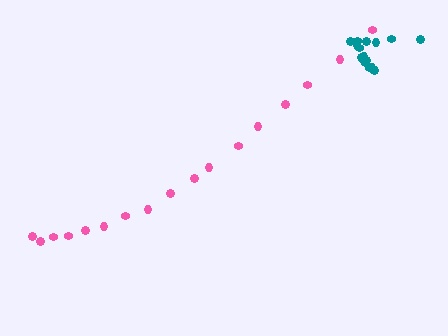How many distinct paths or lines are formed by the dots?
There are 2 distinct paths.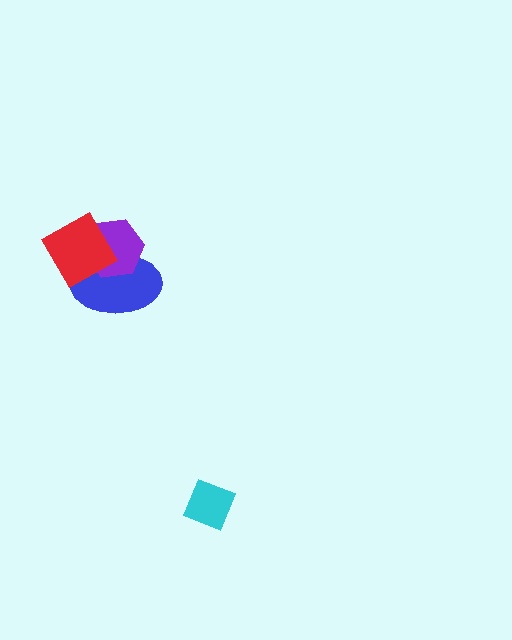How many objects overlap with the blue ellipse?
2 objects overlap with the blue ellipse.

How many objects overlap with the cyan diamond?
0 objects overlap with the cyan diamond.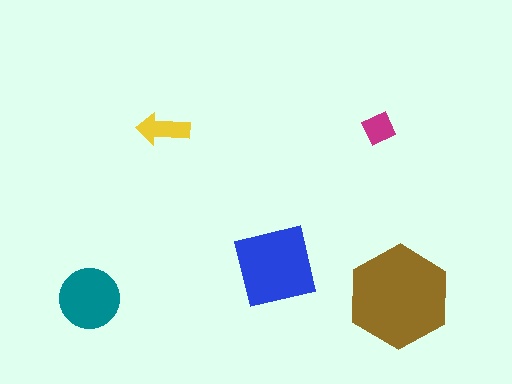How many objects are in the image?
There are 5 objects in the image.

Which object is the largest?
The brown hexagon.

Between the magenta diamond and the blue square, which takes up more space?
The blue square.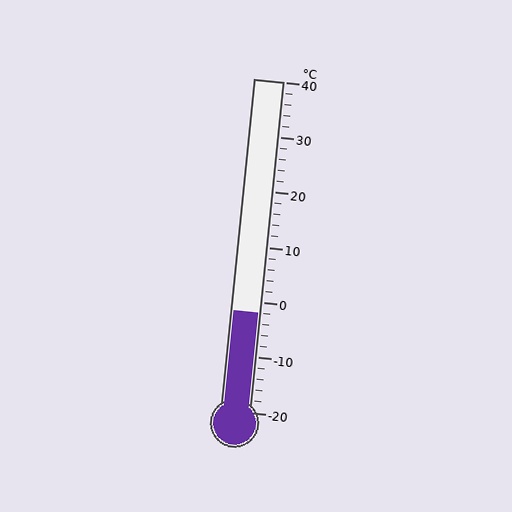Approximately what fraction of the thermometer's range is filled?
The thermometer is filled to approximately 30% of its range.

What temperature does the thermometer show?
The thermometer shows approximately -2°C.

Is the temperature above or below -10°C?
The temperature is above -10°C.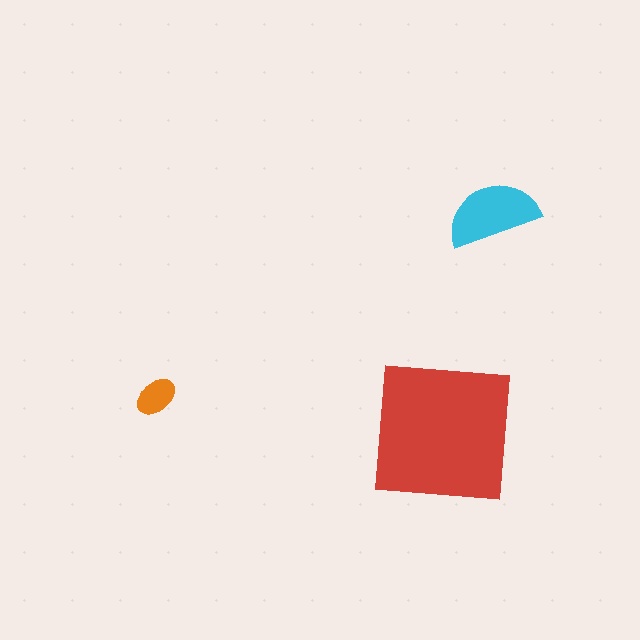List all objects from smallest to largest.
The orange ellipse, the cyan semicircle, the red square.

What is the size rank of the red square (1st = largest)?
1st.